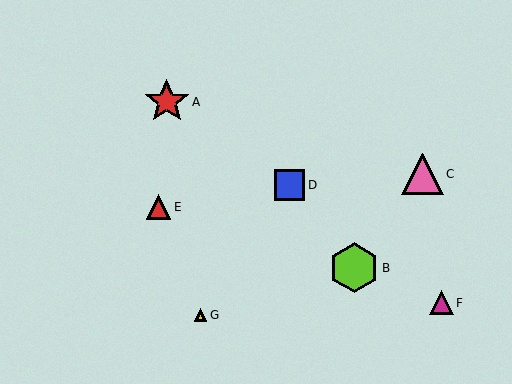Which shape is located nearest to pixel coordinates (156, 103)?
The red star (labeled A) at (167, 102) is nearest to that location.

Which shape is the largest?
The lime hexagon (labeled B) is the largest.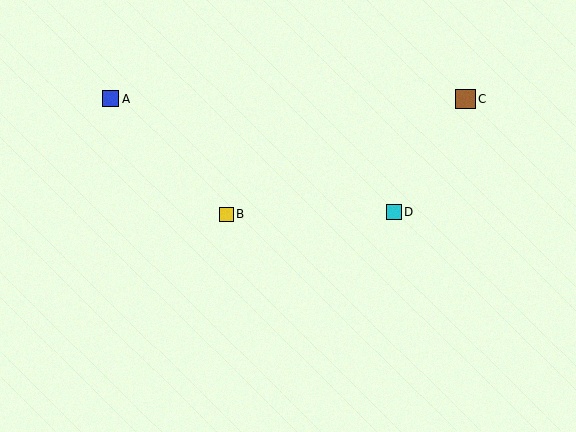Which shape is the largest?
The brown square (labeled C) is the largest.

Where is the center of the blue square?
The center of the blue square is at (110, 98).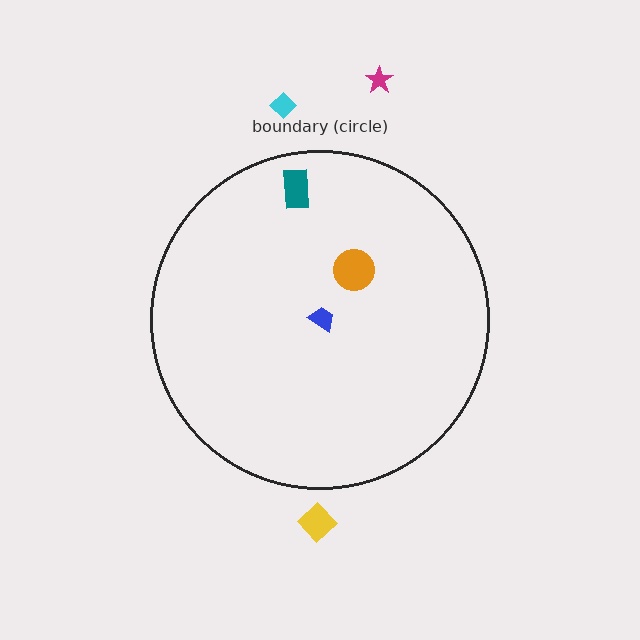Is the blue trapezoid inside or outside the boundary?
Inside.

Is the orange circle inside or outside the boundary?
Inside.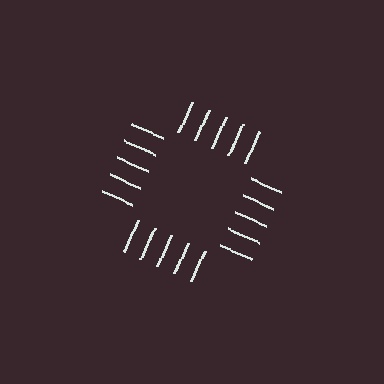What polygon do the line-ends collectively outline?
An illusory square — the line segments terminate on its edges but no continuous stroke is drawn.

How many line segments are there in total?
20 — 5 along each of the 4 edges.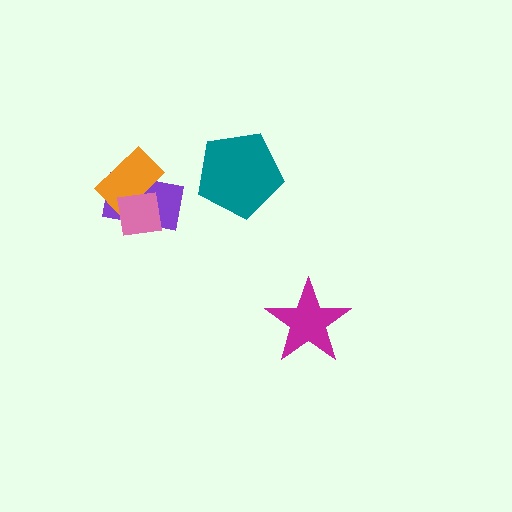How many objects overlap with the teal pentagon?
0 objects overlap with the teal pentagon.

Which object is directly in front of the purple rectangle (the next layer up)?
The orange rectangle is directly in front of the purple rectangle.